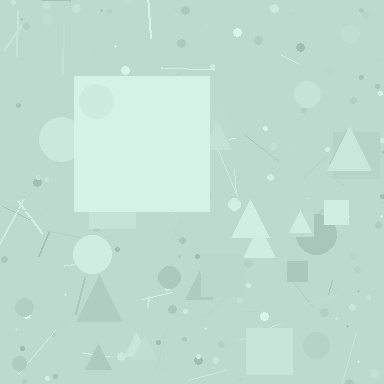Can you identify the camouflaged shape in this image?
The camouflaged shape is a square.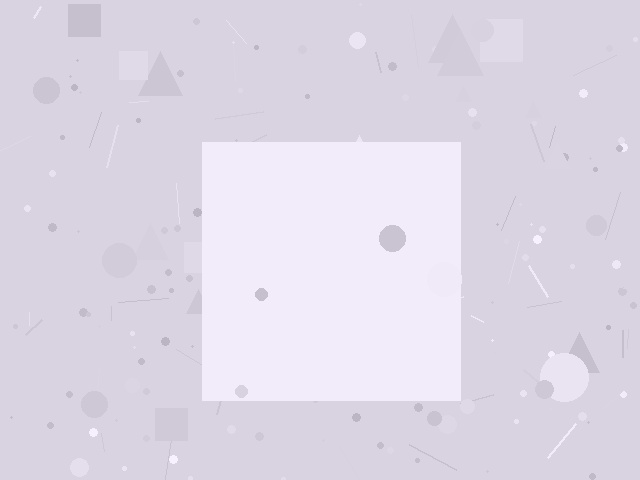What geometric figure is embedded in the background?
A square is embedded in the background.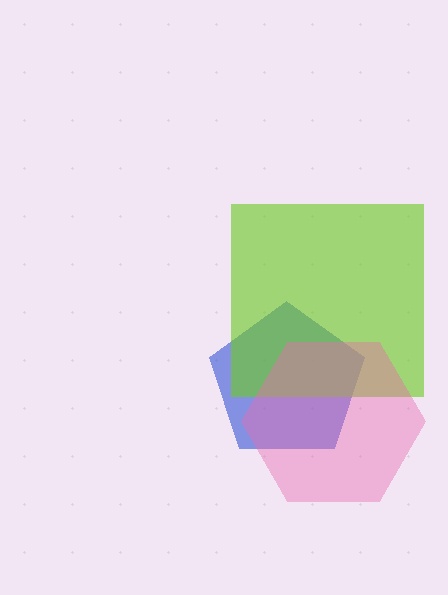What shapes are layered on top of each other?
The layered shapes are: a blue pentagon, a lime square, a pink hexagon.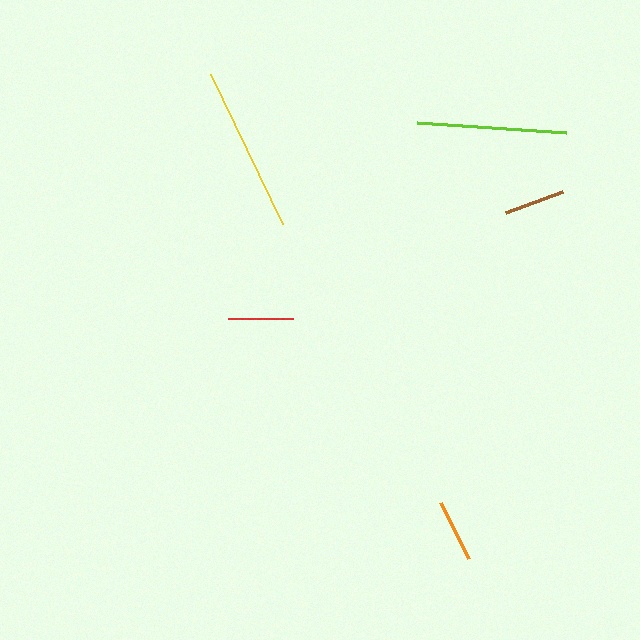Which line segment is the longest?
The yellow line is the longest at approximately 167 pixels.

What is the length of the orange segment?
The orange segment is approximately 62 pixels long.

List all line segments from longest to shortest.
From longest to shortest: yellow, lime, red, orange, brown.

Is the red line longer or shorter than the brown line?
The red line is longer than the brown line.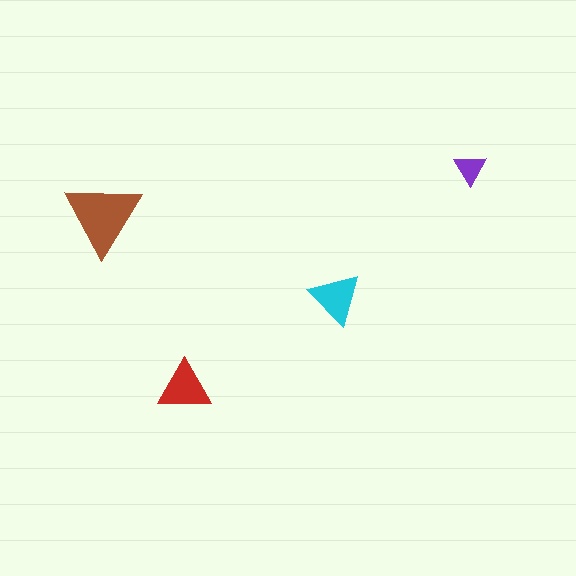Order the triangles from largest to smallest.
the brown one, the red one, the cyan one, the purple one.